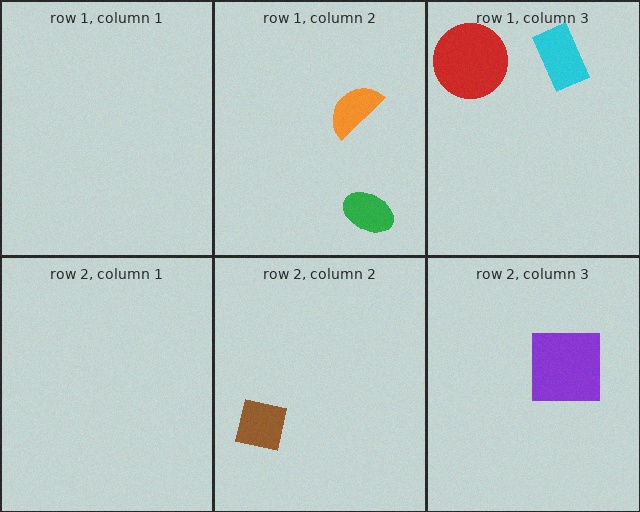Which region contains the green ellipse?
The row 1, column 2 region.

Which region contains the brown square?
The row 2, column 2 region.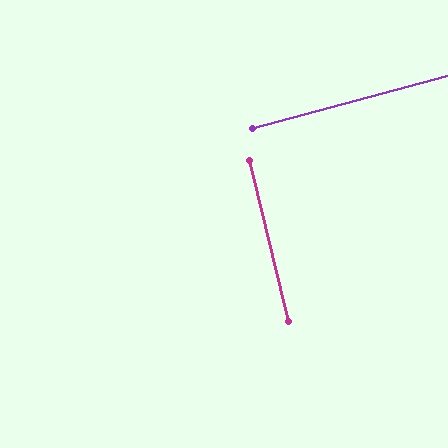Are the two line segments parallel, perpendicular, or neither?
Perpendicular — they meet at approximately 89°.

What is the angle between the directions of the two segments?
Approximately 89 degrees.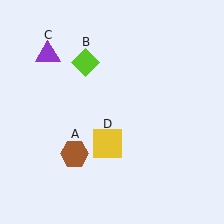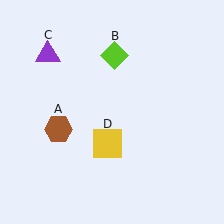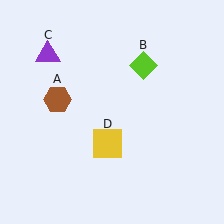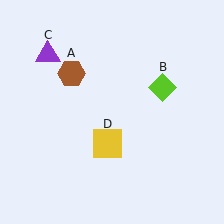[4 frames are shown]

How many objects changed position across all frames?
2 objects changed position: brown hexagon (object A), lime diamond (object B).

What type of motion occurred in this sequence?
The brown hexagon (object A), lime diamond (object B) rotated clockwise around the center of the scene.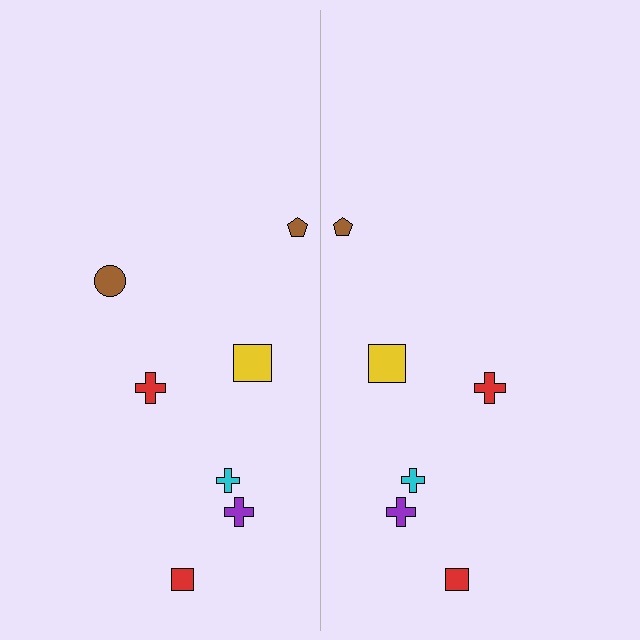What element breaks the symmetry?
A brown circle is missing from the right side.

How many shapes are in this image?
There are 13 shapes in this image.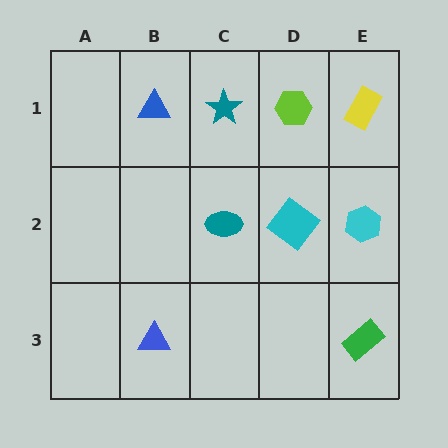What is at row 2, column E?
A cyan hexagon.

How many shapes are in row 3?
2 shapes.